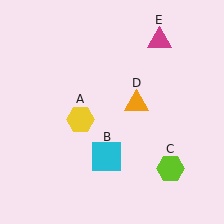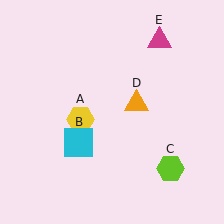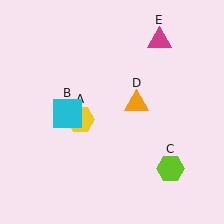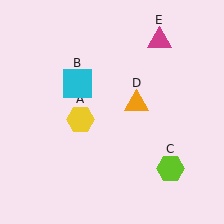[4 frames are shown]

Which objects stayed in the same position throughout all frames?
Yellow hexagon (object A) and lime hexagon (object C) and orange triangle (object D) and magenta triangle (object E) remained stationary.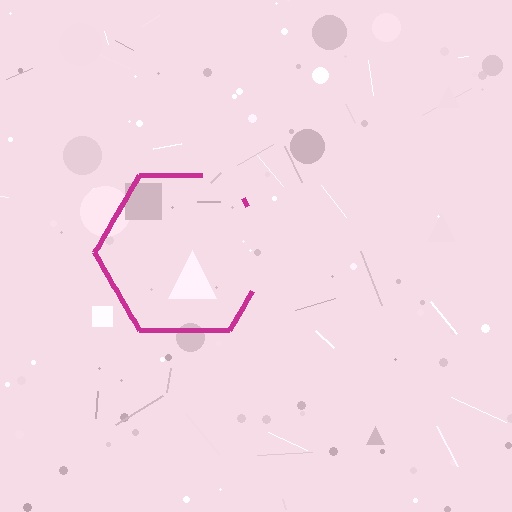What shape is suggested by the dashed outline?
The dashed outline suggests a hexagon.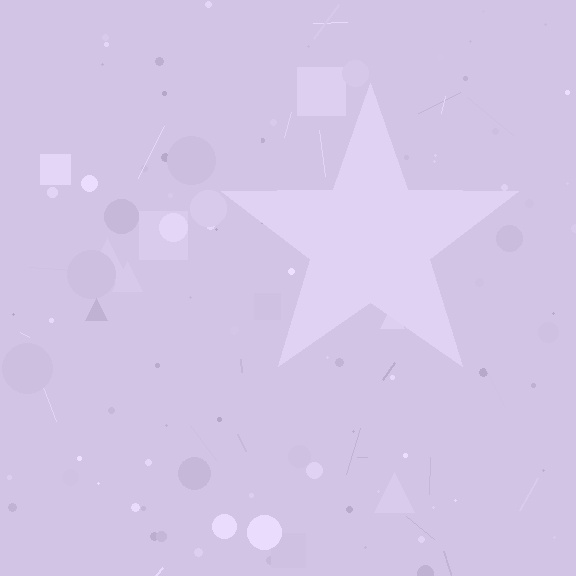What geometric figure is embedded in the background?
A star is embedded in the background.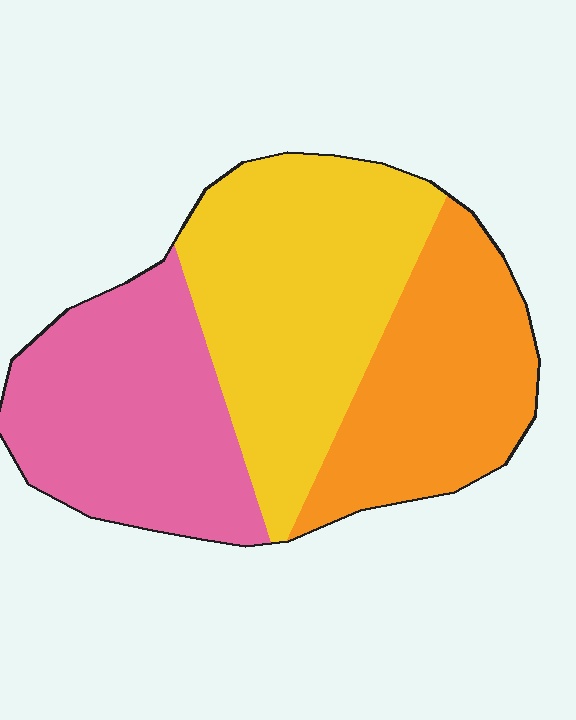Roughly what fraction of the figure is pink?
Pink takes up between a quarter and a half of the figure.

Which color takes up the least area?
Orange, at roughly 30%.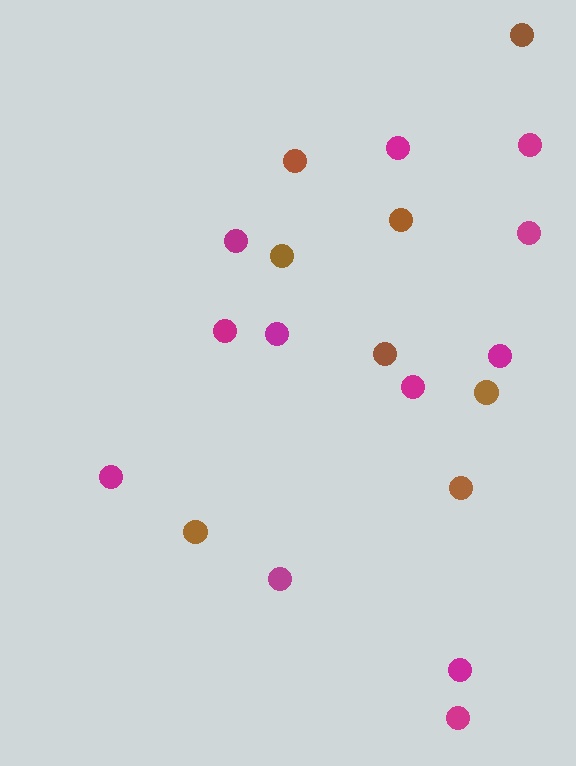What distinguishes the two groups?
There are 2 groups: one group of magenta circles (12) and one group of brown circles (8).